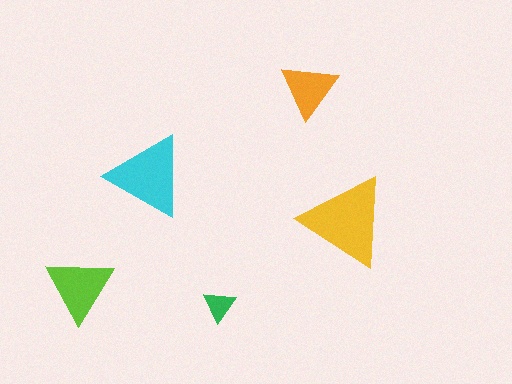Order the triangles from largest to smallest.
the yellow one, the cyan one, the lime one, the orange one, the green one.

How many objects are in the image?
There are 5 objects in the image.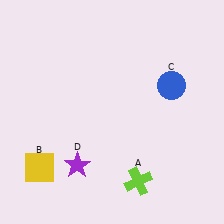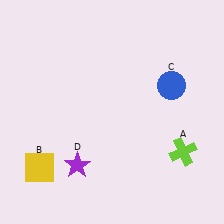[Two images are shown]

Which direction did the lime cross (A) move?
The lime cross (A) moved right.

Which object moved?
The lime cross (A) moved right.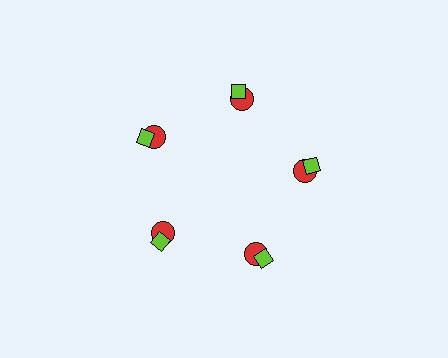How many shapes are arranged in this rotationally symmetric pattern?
There are 10 shapes, arranged in 5 groups of 2.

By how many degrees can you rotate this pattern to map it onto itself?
The pattern maps onto itself every 72 degrees of rotation.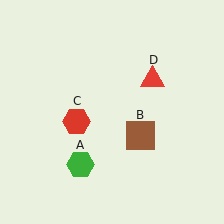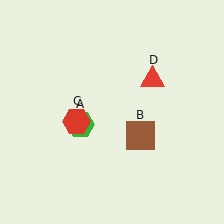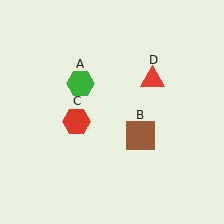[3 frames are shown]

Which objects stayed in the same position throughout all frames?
Brown square (object B) and red hexagon (object C) and red triangle (object D) remained stationary.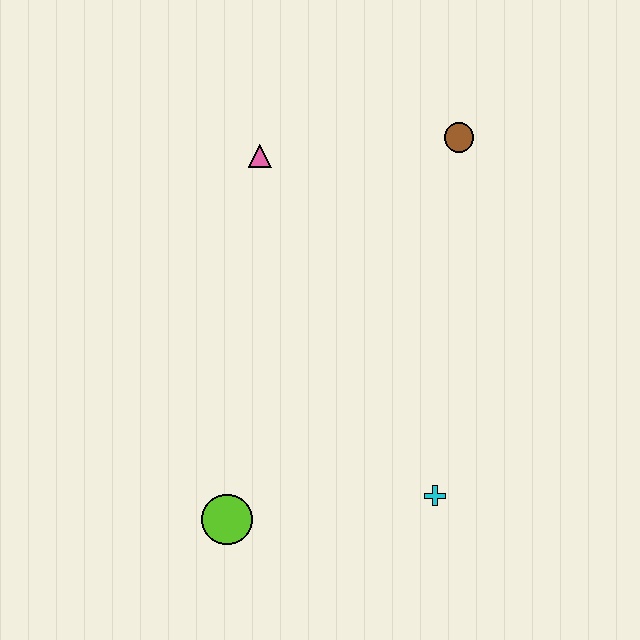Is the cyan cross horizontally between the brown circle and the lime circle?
Yes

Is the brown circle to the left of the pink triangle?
No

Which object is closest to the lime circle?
The cyan cross is closest to the lime circle.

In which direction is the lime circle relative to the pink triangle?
The lime circle is below the pink triangle.